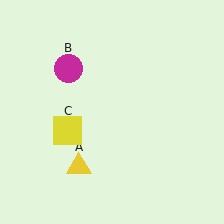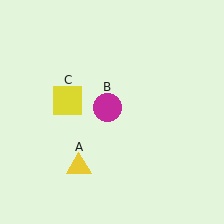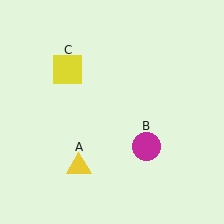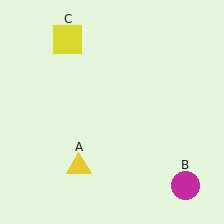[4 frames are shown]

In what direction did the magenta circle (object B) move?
The magenta circle (object B) moved down and to the right.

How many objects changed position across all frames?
2 objects changed position: magenta circle (object B), yellow square (object C).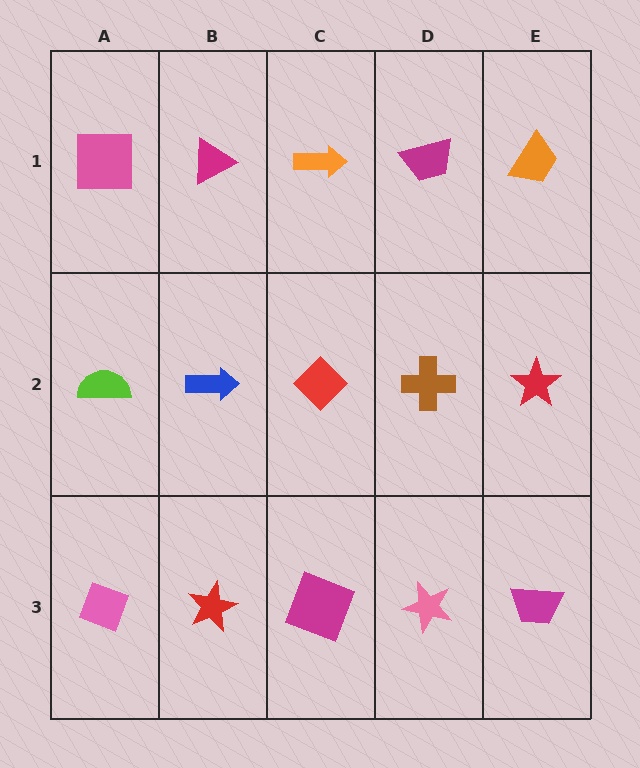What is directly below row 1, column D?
A brown cross.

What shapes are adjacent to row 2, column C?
An orange arrow (row 1, column C), a magenta square (row 3, column C), a blue arrow (row 2, column B), a brown cross (row 2, column D).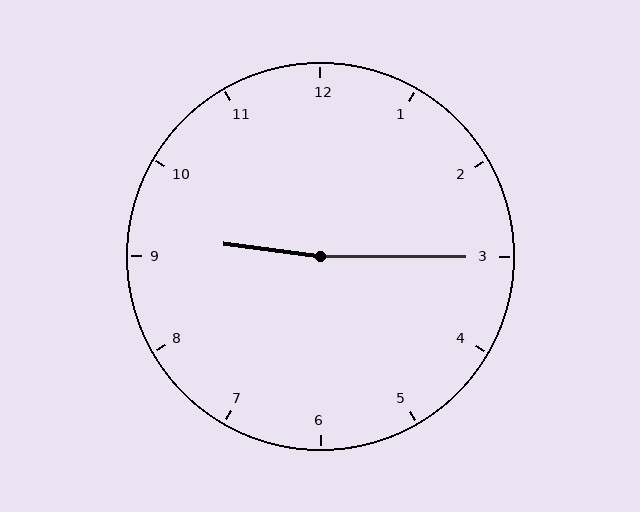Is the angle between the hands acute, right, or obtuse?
It is obtuse.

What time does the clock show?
9:15.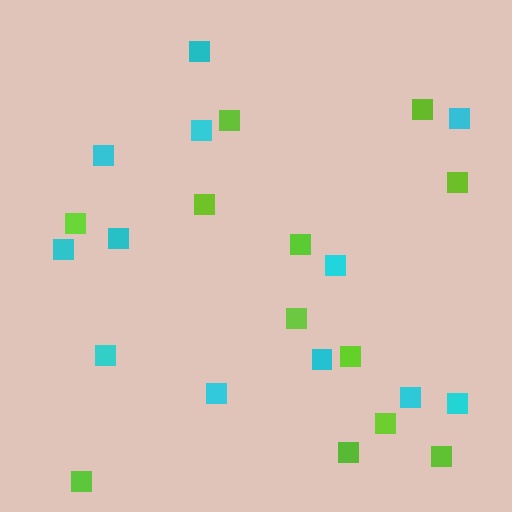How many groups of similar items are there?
There are 2 groups: one group of cyan squares (12) and one group of lime squares (12).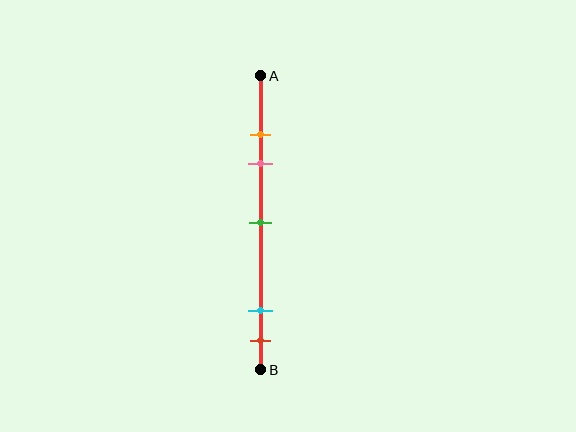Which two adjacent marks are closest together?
The orange and pink marks are the closest adjacent pair.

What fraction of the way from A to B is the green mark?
The green mark is approximately 50% (0.5) of the way from A to B.